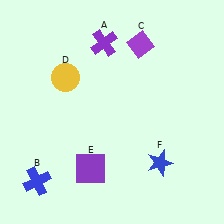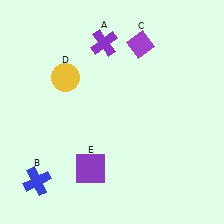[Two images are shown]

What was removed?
The blue star (F) was removed in Image 2.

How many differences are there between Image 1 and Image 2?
There is 1 difference between the two images.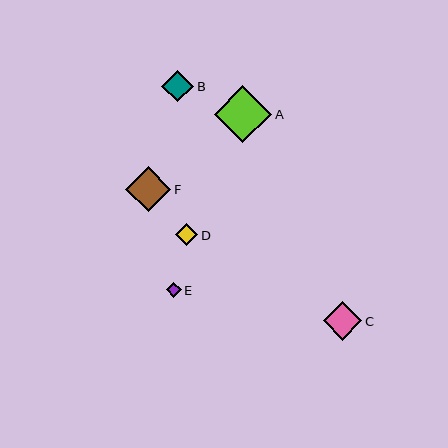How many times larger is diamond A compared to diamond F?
Diamond A is approximately 1.3 times the size of diamond F.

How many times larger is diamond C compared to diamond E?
Diamond C is approximately 2.5 times the size of diamond E.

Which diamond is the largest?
Diamond A is the largest with a size of approximately 57 pixels.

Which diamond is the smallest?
Diamond E is the smallest with a size of approximately 15 pixels.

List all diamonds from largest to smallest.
From largest to smallest: A, F, C, B, D, E.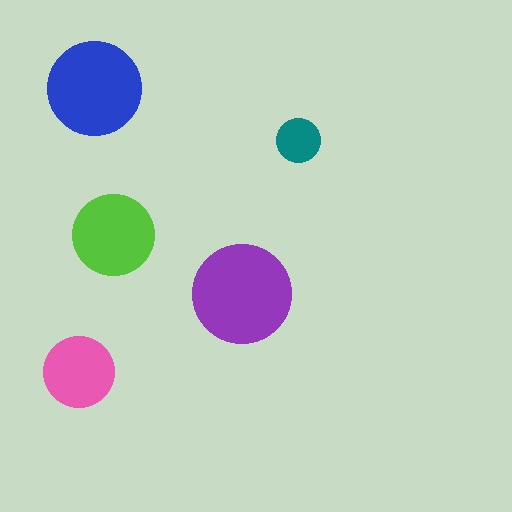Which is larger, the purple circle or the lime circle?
The purple one.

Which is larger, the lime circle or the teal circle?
The lime one.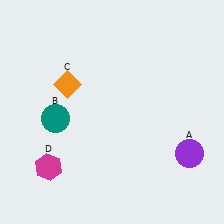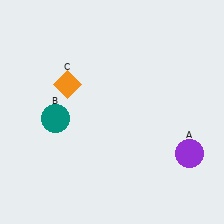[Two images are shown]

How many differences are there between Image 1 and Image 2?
There is 1 difference between the two images.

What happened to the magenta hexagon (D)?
The magenta hexagon (D) was removed in Image 2. It was in the bottom-left area of Image 1.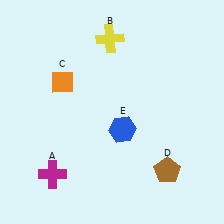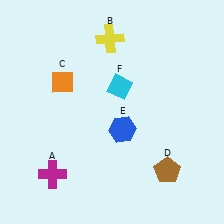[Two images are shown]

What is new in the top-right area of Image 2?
A cyan diamond (F) was added in the top-right area of Image 2.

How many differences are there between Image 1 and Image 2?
There is 1 difference between the two images.